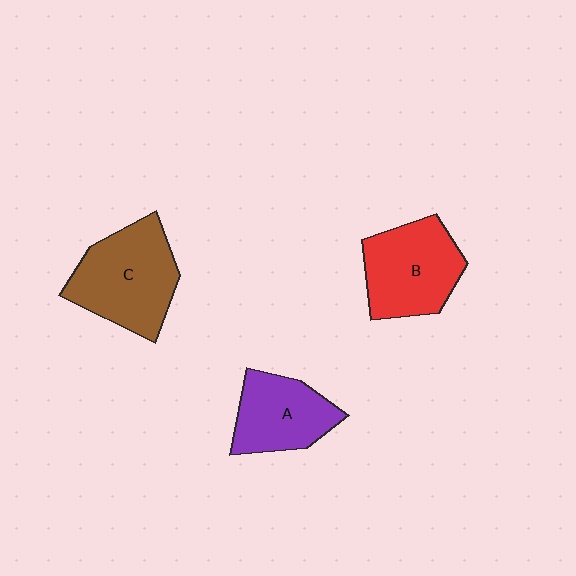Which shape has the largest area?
Shape C (brown).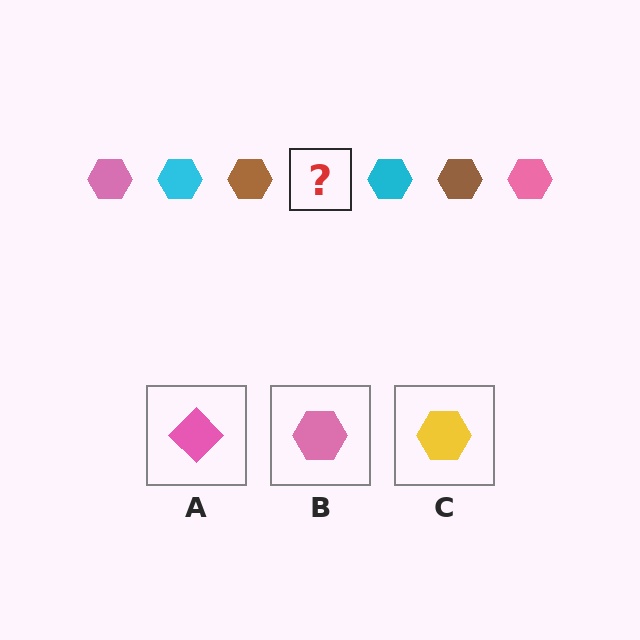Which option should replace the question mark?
Option B.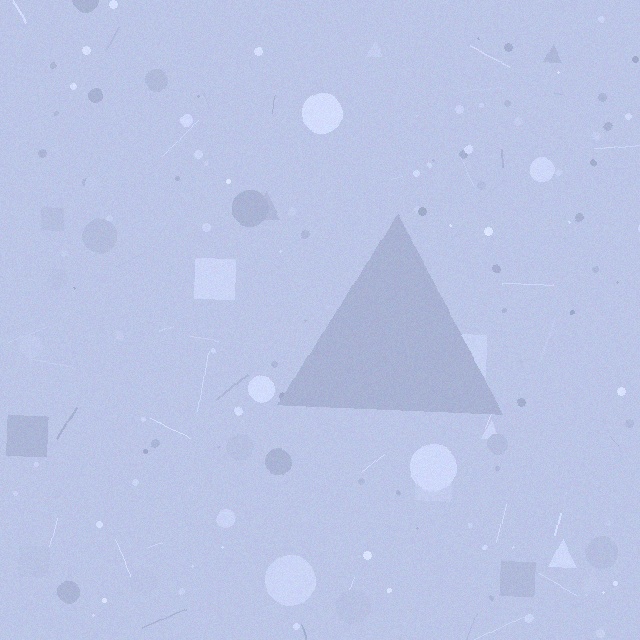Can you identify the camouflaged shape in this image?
The camouflaged shape is a triangle.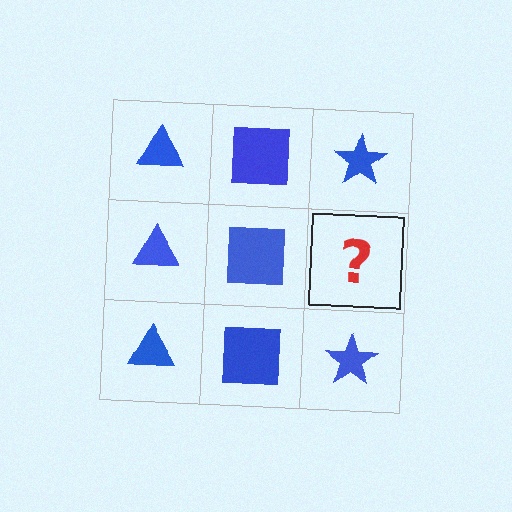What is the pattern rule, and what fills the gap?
The rule is that each column has a consistent shape. The gap should be filled with a blue star.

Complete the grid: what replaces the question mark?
The question mark should be replaced with a blue star.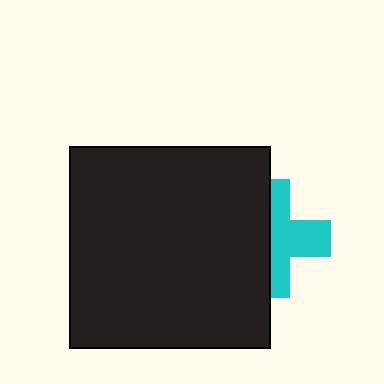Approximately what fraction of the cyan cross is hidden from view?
Roughly 50% of the cyan cross is hidden behind the black square.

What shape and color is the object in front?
The object in front is a black square.